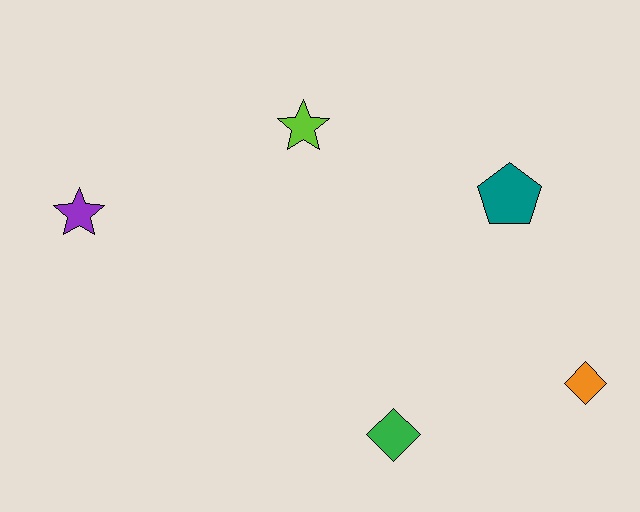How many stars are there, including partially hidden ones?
There are 2 stars.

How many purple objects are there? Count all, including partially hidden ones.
There is 1 purple object.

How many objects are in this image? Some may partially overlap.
There are 5 objects.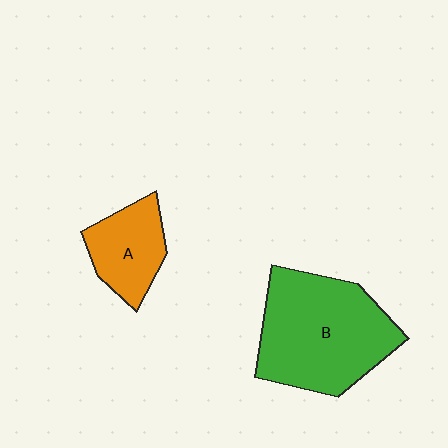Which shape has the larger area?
Shape B (green).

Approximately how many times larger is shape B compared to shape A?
Approximately 2.2 times.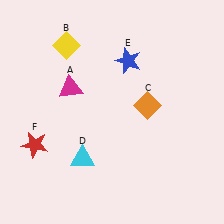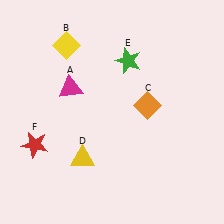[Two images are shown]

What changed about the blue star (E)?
In Image 1, E is blue. In Image 2, it changed to green.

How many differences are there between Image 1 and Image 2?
There are 2 differences between the two images.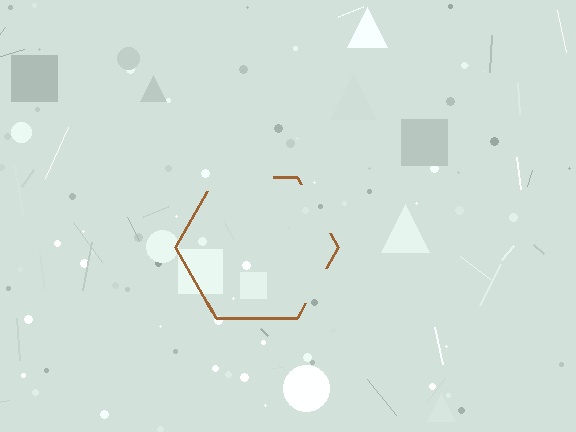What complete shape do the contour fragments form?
The contour fragments form a hexagon.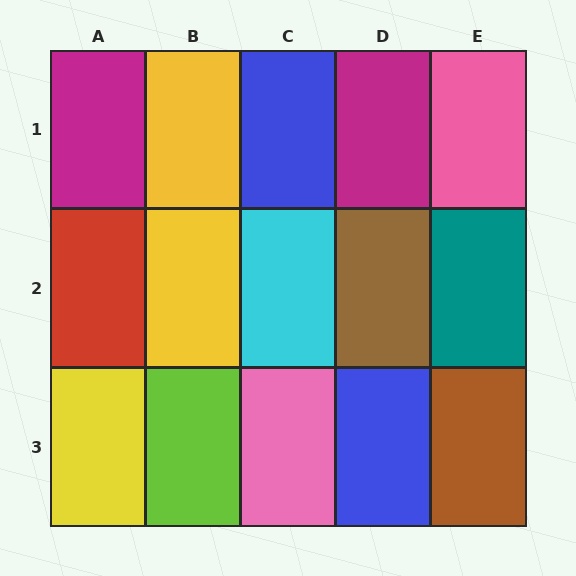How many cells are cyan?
1 cell is cyan.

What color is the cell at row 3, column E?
Brown.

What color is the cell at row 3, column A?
Yellow.